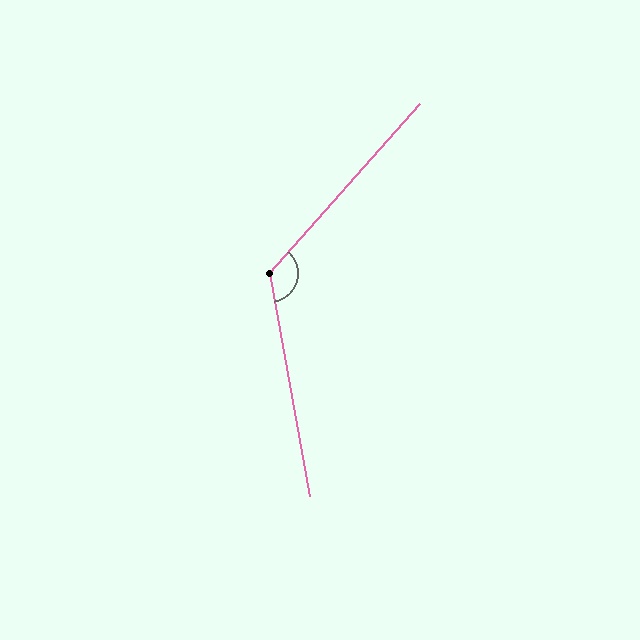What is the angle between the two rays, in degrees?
Approximately 128 degrees.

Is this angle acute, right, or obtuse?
It is obtuse.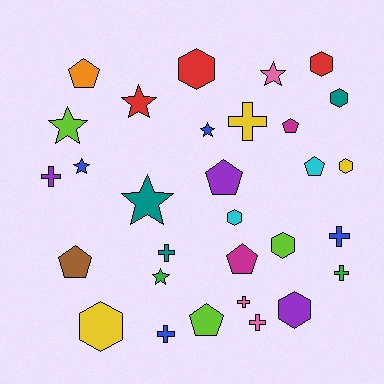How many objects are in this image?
There are 30 objects.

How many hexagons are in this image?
There are 8 hexagons.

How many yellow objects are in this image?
There are 3 yellow objects.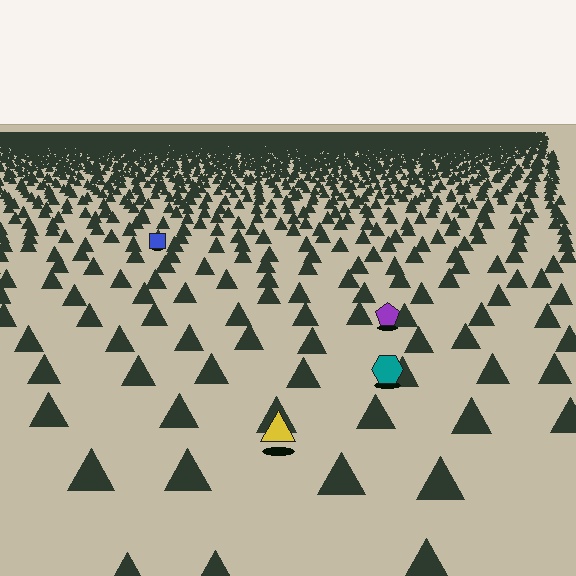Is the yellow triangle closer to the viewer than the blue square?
Yes. The yellow triangle is closer — you can tell from the texture gradient: the ground texture is coarser near it.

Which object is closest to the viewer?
The yellow triangle is closest. The texture marks near it are larger and more spread out.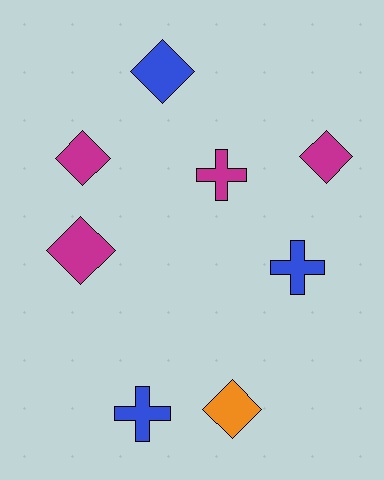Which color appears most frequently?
Magenta, with 4 objects.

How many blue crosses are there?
There are 2 blue crosses.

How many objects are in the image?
There are 8 objects.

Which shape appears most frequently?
Diamond, with 5 objects.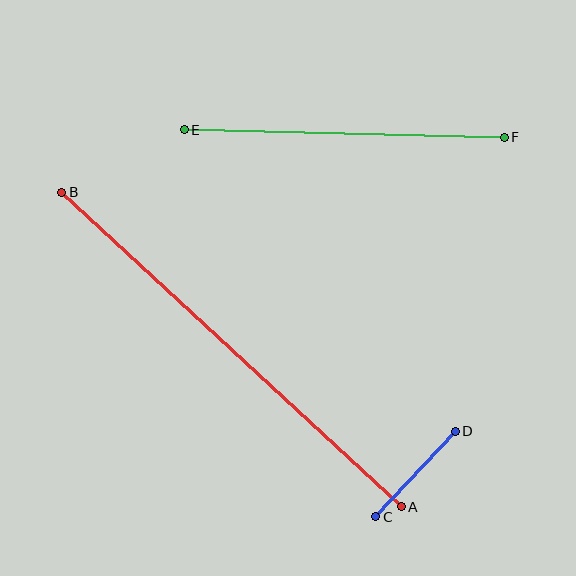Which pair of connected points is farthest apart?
Points A and B are farthest apart.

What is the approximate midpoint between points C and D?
The midpoint is at approximately (415, 474) pixels.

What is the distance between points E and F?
The distance is approximately 320 pixels.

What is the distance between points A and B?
The distance is approximately 463 pixels.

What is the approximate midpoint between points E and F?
The midpoint is at approximately (344, 134) pixels.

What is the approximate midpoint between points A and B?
The midpoint is at approximately (231, 350) pixels.